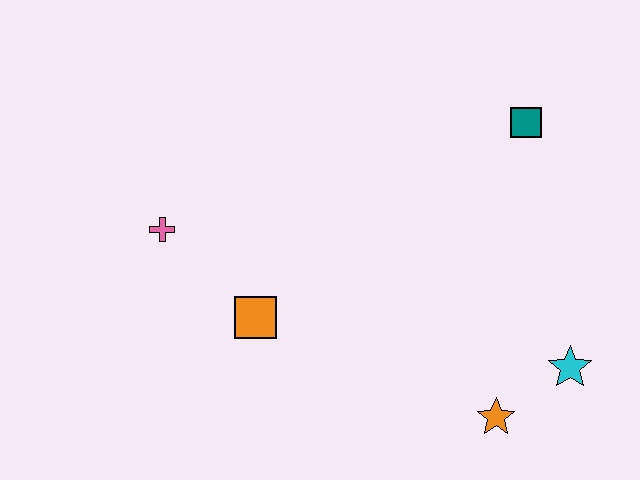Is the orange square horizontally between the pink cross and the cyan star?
Yes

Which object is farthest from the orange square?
The teal square is farthest from the orange square.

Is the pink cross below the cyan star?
No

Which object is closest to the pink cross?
The orange square is closest to the pink cross.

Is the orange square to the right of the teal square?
No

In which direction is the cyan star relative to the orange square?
The cyan star is to the right of the orange square.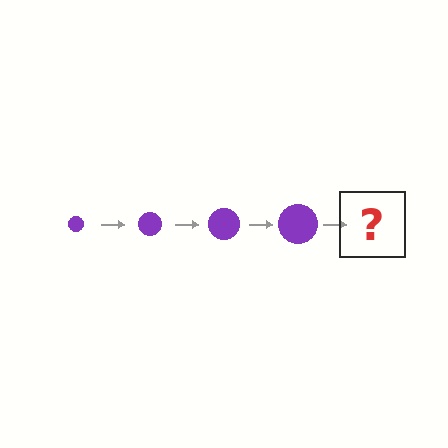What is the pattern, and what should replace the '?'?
The pattern is that the circle gets progressively larger each step. The '?' should be a purple circle, larger than the previous one.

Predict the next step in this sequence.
The next step is a purple circle, larger than the previous one.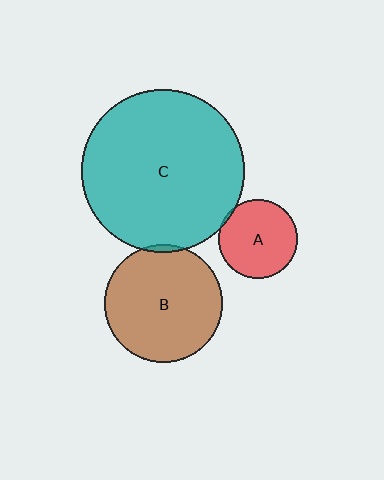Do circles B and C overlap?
Yes.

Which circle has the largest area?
Circle C (teal).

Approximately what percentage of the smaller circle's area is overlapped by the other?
Approximately 5%.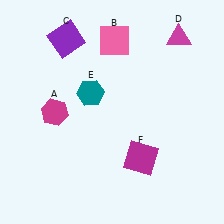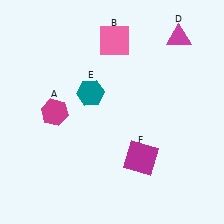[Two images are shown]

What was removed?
The purple square (C) was removed in Image 2.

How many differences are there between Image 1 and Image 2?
There is 1 difference between the two images.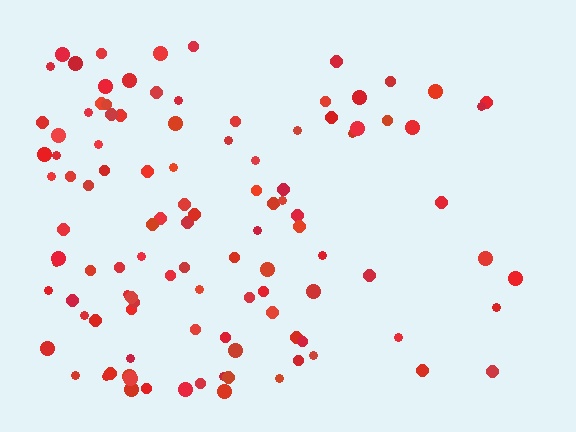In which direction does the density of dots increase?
From right to left, with the left side densest.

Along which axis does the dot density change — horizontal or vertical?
Horizontal.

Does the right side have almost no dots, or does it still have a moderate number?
Still a moderate number, just noticeably fewer than the left.